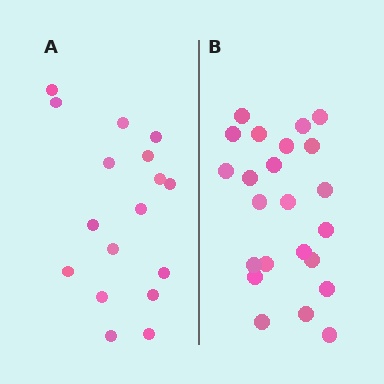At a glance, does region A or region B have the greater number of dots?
Region B (the right region) has more dots.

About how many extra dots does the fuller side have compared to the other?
Region B has about 6 more dots than region A.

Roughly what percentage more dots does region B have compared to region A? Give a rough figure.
About 35% more.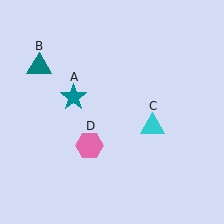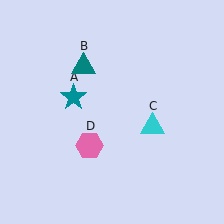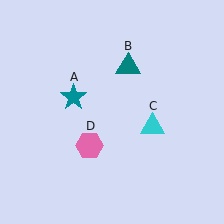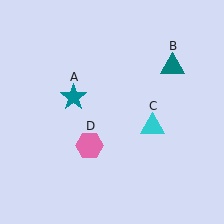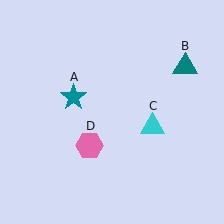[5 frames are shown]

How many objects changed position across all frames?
1 object changed position: teal triangle (object B).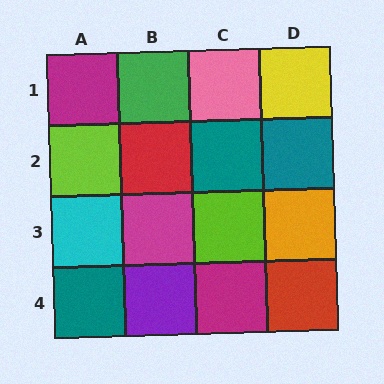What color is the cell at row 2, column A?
Lime.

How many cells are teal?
3 cells are teal.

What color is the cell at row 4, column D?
Red.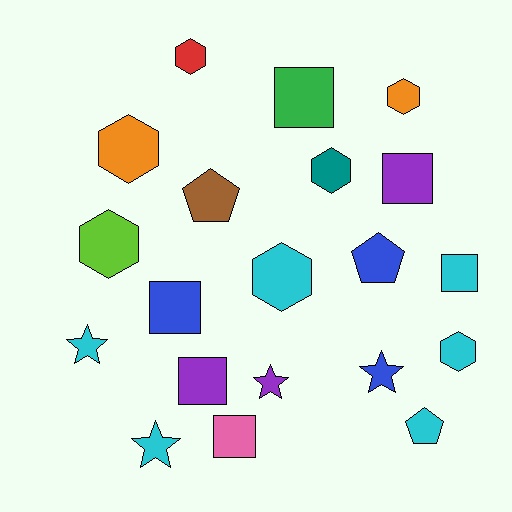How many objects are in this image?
There are 20 objects.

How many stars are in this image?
There are 4 stars.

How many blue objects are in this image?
There are 3 blue objects.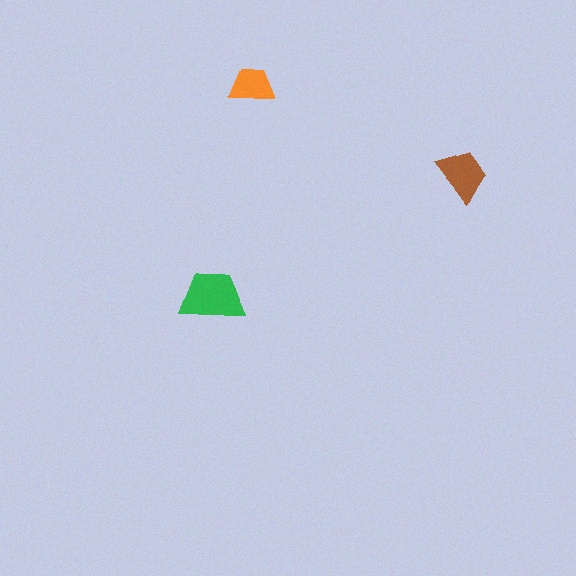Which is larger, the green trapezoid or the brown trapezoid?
The green one.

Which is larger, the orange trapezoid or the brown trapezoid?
The brown one.